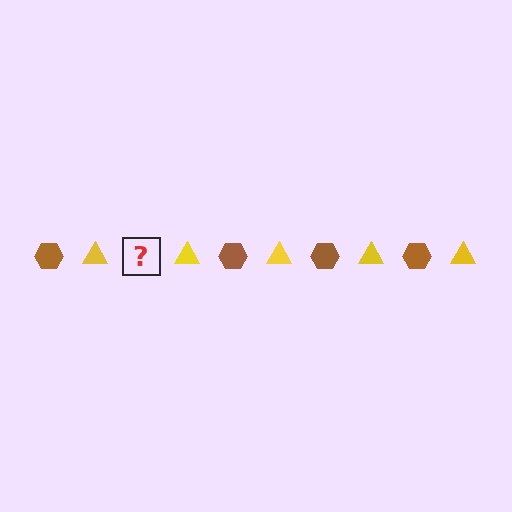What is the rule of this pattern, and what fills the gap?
The rule is that the pattern alternates between brown hexagon and yellow triangle. The gap should be filled with a brown hexagon.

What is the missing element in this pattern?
The missing element is a brown hexagon.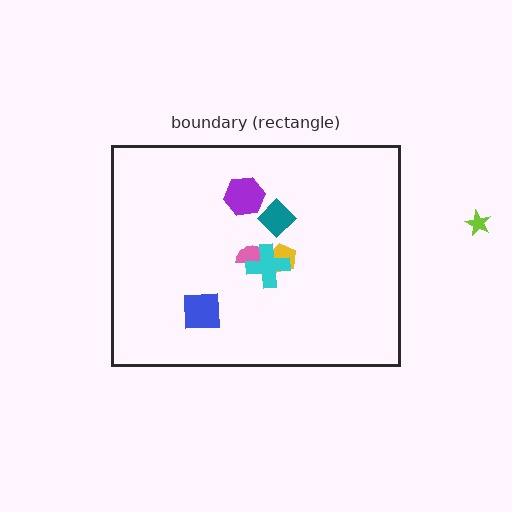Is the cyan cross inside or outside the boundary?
Inside.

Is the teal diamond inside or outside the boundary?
Inside.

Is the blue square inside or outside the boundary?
Inside.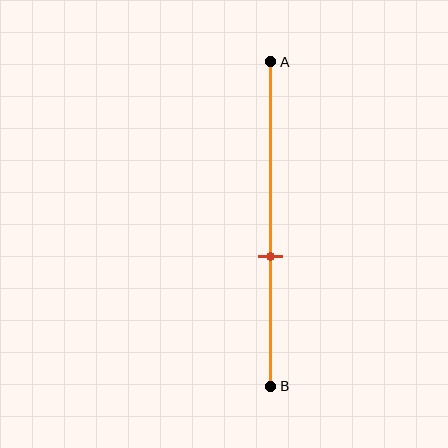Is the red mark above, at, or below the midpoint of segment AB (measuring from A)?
The red mark is below the midpoint of segment AB.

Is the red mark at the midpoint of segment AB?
No, the mark is at about 60% from A, not at the 50% midpoint.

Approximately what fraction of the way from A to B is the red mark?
The red mark is approximately 60% of the way from A to B.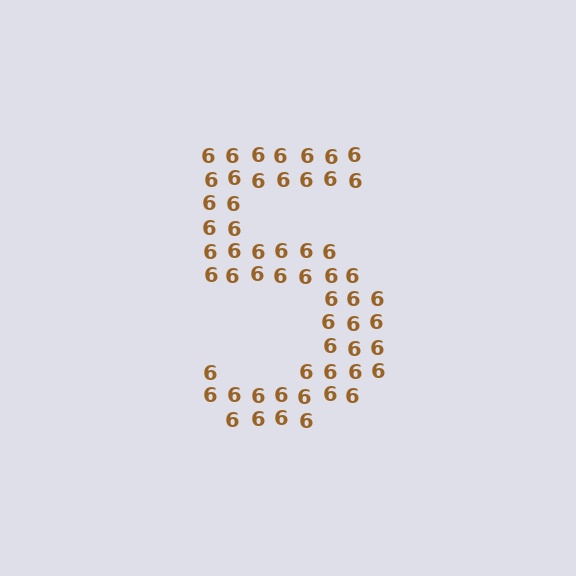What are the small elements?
The small elements are digit 6's.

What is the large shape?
The large shape is the digit 5.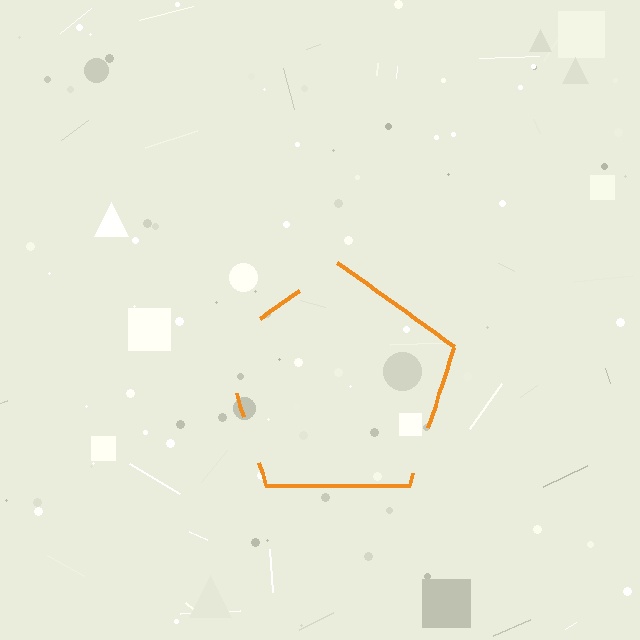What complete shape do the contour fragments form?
The contour fragments form a pentagon.